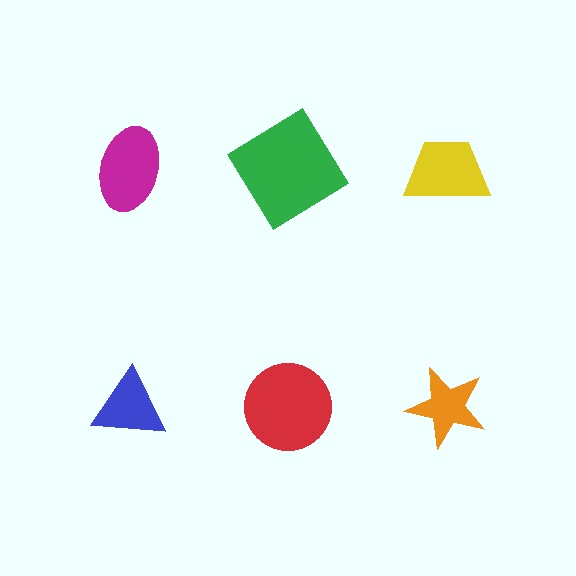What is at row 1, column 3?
A yellow trapezoid.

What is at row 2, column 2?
A red circle.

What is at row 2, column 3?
An orange star.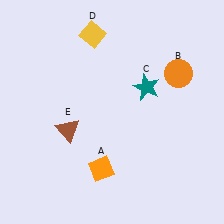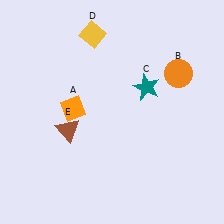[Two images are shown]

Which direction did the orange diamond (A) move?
The orange diamond (A) moved up.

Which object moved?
The orange diamond (A) moved up.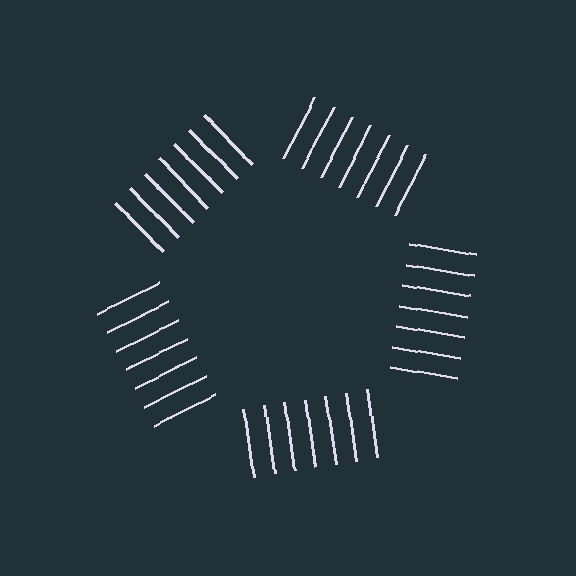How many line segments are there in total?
35 — 7 along each of the 5 edges.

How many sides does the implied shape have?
5 sides — the line-ends trace a pentagon.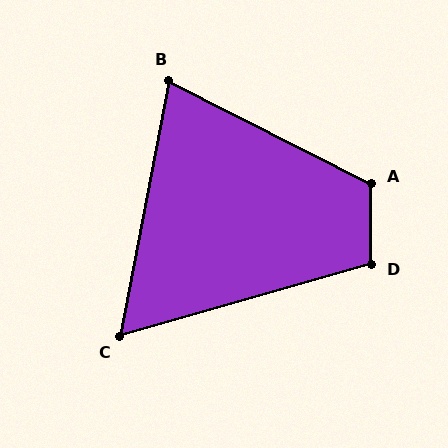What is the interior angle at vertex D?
Approximately 106 degrees (obtuse).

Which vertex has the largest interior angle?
A, at approximately 117 degrees.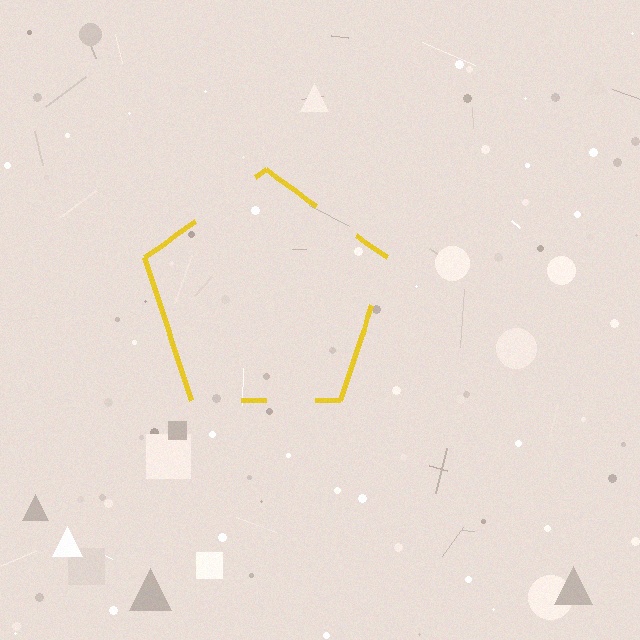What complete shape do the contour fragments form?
The contour fragments form a pentagon.